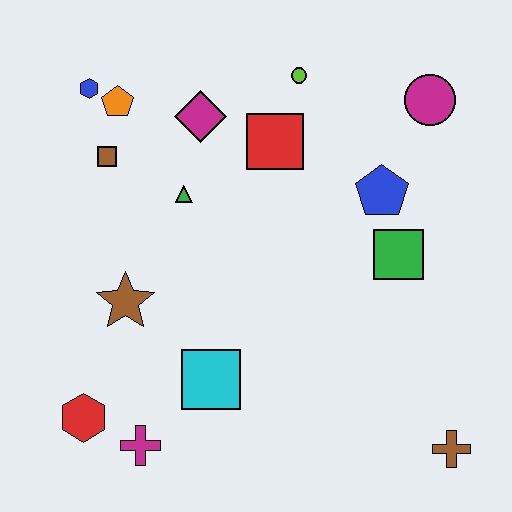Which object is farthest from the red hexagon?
The magenta circle is farthest from the red hexagon.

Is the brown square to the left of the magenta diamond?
Yes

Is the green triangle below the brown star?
No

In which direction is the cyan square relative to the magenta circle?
The cyan square is below the magenta circle.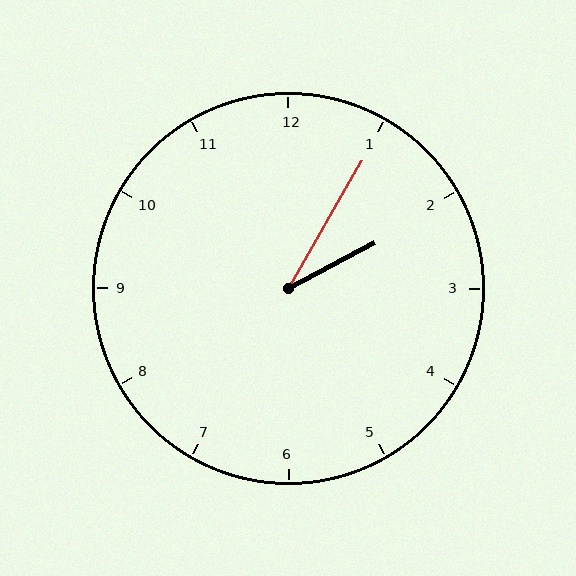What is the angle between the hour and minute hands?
Approximately 32 degrees.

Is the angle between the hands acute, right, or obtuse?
It is acute.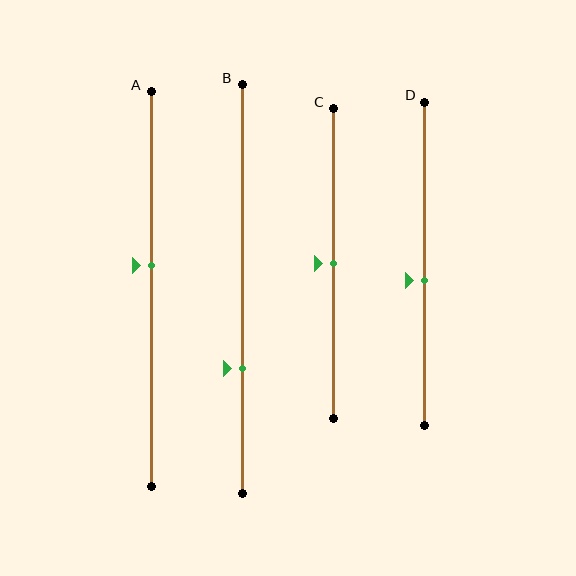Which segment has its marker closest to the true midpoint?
Segment C has its marker closest to the true midpoint.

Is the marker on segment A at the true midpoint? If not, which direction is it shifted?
No, the marker on segment A is shifted upward by about 6% of the segment length.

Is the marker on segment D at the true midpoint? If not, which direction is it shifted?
No, the marker on segment D is shifted downward by about 5% of the segment length.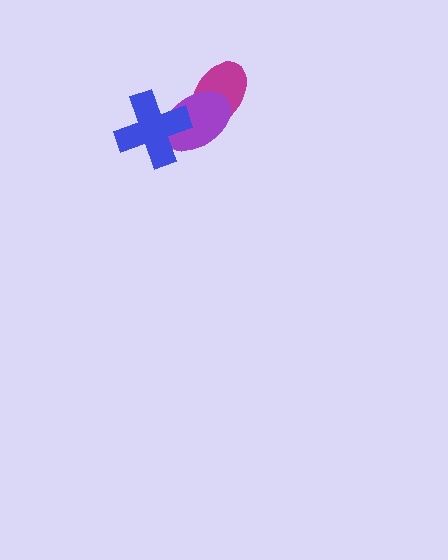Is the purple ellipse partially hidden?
Yes, it is partially covered by another shape.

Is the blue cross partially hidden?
No, no other shape covers it.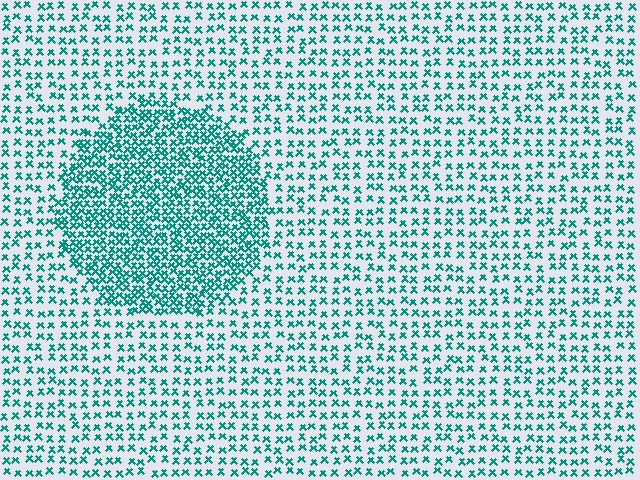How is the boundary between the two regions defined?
The boundary is defined by a change in element density (approximately 2.2x ratio). All elements are the same color, size, and shape.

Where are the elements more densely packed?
The elements are more densely packed inside the circle boundary.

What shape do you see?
I see a circle.